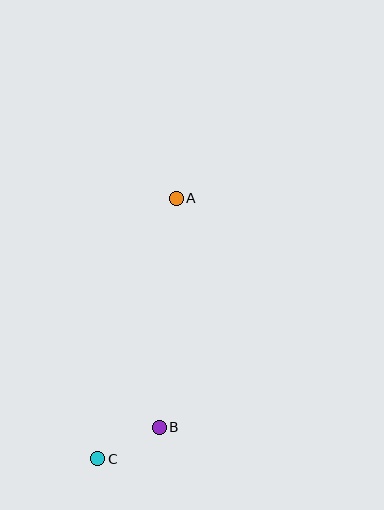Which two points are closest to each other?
Points B and C are closest to each other.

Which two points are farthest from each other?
Points A and C are farthest from each other.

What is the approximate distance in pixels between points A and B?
The distance between A and B is approximately 229 pixels.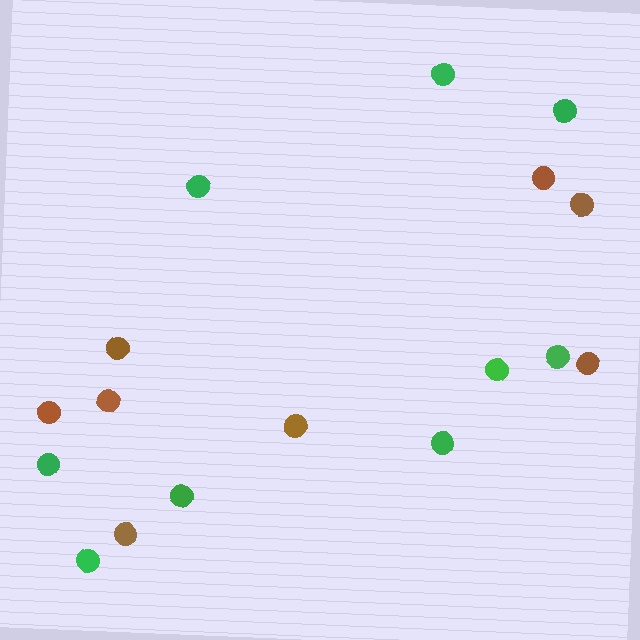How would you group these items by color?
There are 2 groups: one group of brown circles (8) and one group of green circles (9).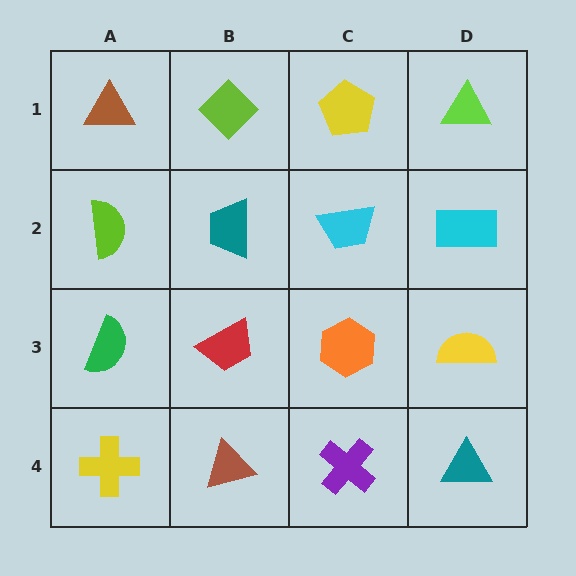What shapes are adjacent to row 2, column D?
A lime triangle (row 1, column D), a yellow semicircle (row 3, column D), a cyan trapezoid (row 2, column C).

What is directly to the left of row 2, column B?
A lime semicircle.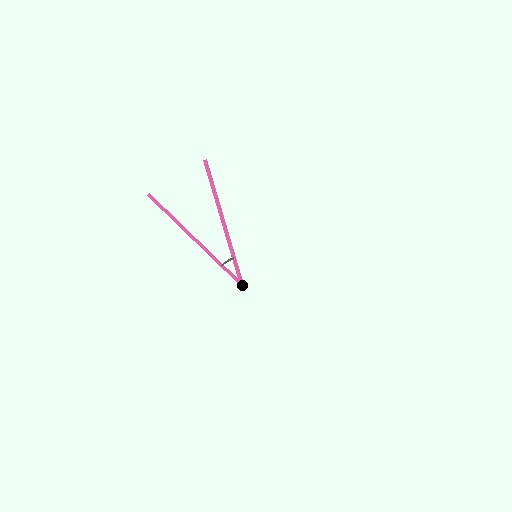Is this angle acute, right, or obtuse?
It is acute.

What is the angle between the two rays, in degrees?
Approximately 29 degrees.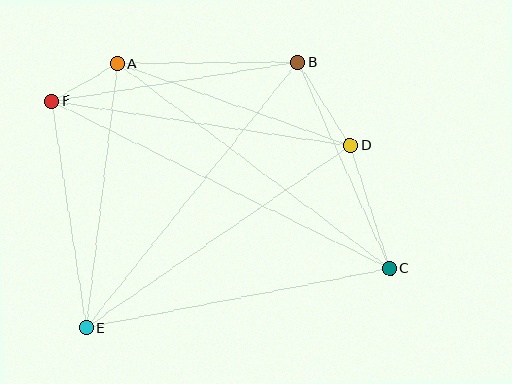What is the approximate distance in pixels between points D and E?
The distance between D and E is approximately 321 pixels.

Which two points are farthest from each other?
Points C and F are farthest from each other.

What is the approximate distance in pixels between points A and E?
The distance between A and E is approximately 265 pixels.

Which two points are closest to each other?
Points A and F are closest to each other.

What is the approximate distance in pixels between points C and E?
The distance between C and E is approximately 309 pixels.